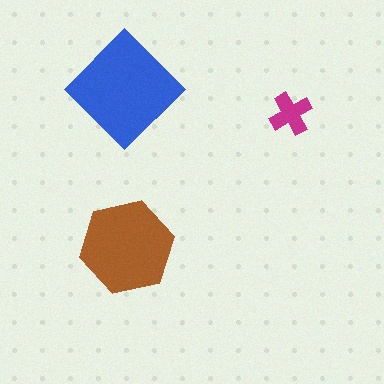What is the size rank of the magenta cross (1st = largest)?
3rd.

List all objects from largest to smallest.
The blue diamond, the brown hexagon, the magenta cross.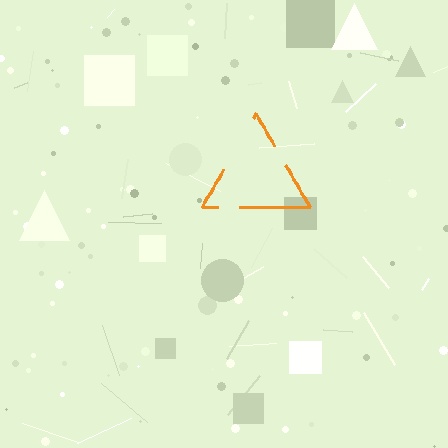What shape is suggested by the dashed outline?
The dashed outline suggests a triangle.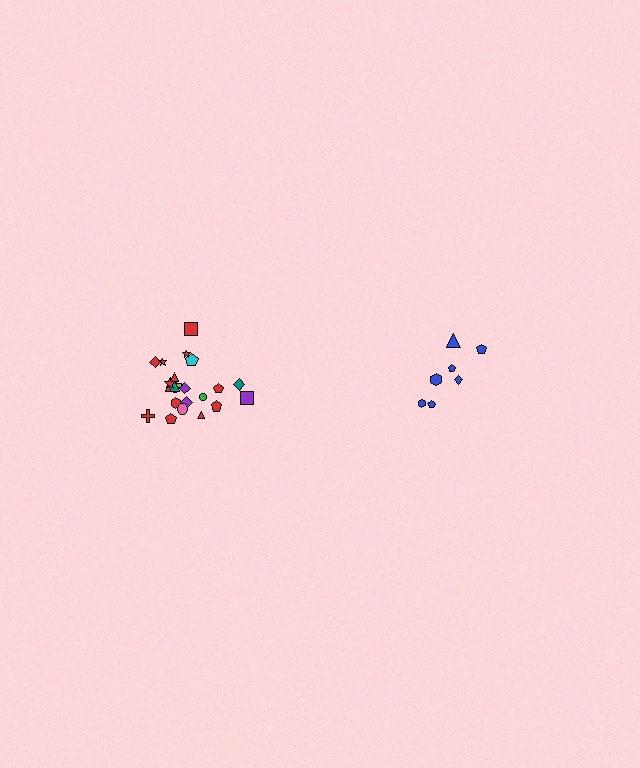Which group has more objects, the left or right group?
The left group.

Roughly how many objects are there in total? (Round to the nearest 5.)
Roughly 30 objects in total.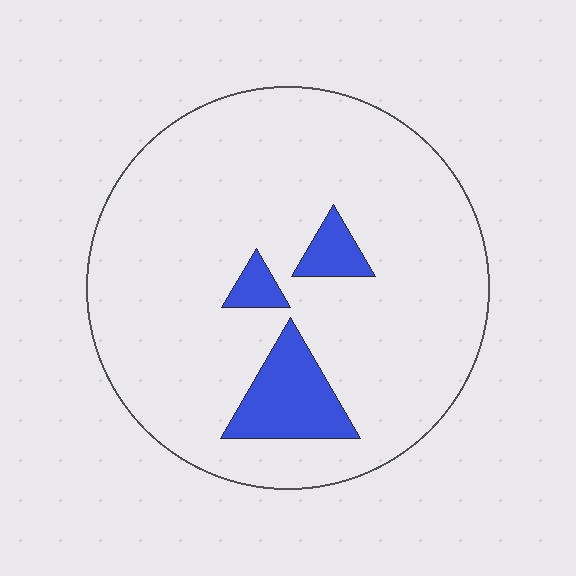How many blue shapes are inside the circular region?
3.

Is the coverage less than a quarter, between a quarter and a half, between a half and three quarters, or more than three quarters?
Less than a quarter.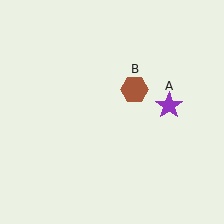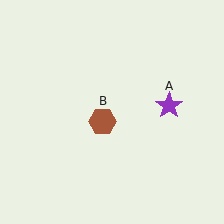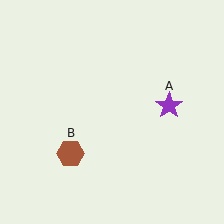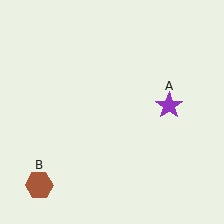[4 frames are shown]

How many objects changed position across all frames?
1 object changed position: brown hexagon (object B).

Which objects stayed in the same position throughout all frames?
Purple star (object A) remained stationary.